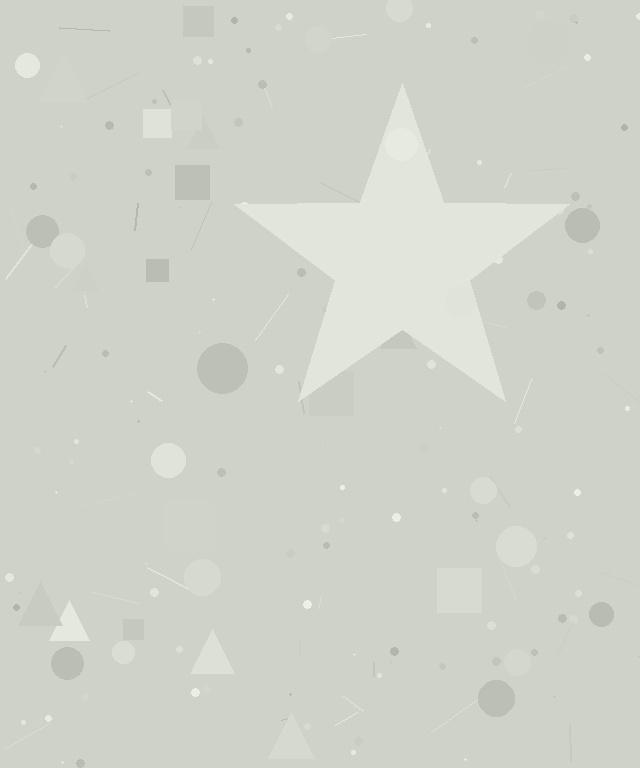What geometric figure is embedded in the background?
A star is embedded in the background.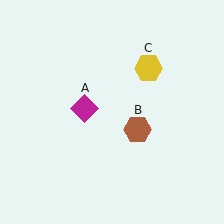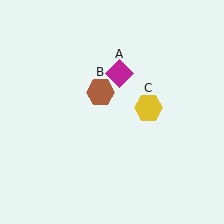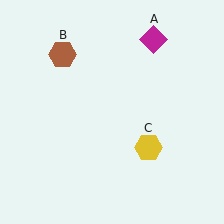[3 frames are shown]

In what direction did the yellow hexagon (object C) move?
The yellow hexagon (object C) moved down.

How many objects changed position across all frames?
3 objects changed position: magenta diamond (object A), brown hexagon (object B), yellow hexagon (object C).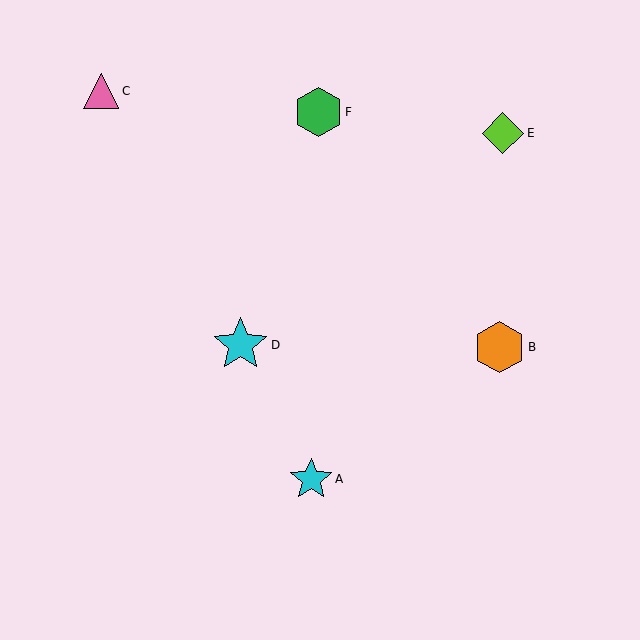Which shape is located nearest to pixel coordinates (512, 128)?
The lime diamond (labeled E) at (503, 133) is nearest to that location.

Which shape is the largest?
The cyan star (labeled D) is the largest.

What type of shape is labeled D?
Shape D is a cyan star.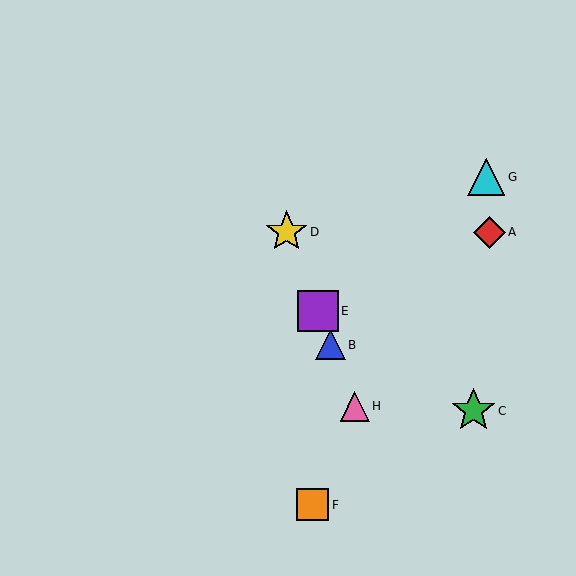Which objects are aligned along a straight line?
Objects B, D, E, H are aligned along a straight line.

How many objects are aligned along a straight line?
4 objects (B, D, E, H) are aligned along a straight line.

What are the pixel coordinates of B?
Object B is at (331, 345).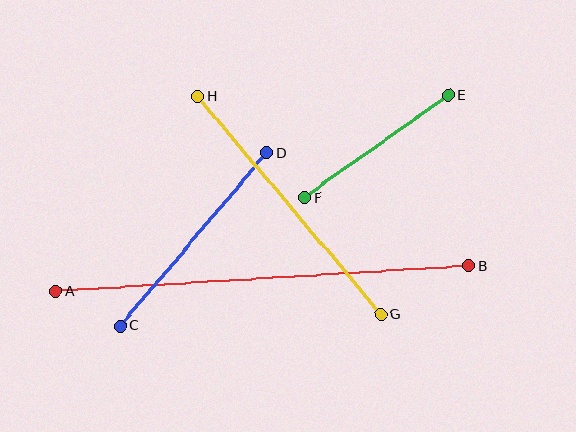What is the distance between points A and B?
The distance is approximately 414 pixels.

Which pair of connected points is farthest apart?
Points A and B are farthest apart.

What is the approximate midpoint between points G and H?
The midpoint is at approximately (289, 206) pixels.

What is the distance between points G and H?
The distance is approximately 285 pixels.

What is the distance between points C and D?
The distance is approximately 227 pixels.